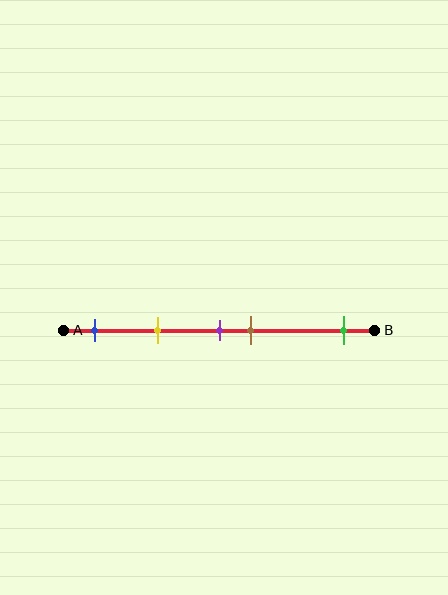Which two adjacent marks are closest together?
The purple and brown marks are the closest adjacent pair.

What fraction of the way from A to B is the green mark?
The green mark is approximately 90% (0.9) of the way from A to B.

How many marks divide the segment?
There are 5 marks dividing the segment.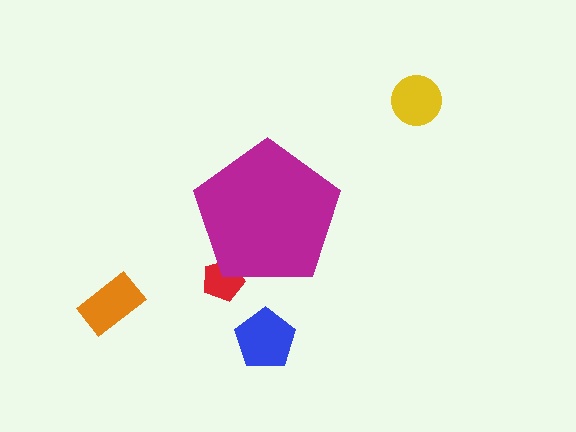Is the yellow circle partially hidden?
No, the yellow circle is fully visible.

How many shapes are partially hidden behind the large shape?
1 shape is partially hidden.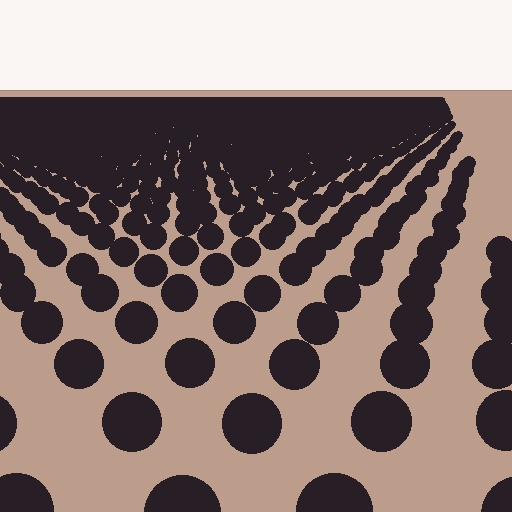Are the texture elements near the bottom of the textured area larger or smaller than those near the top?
Larger. Near the bottom, elements are closer to the viewer and appear at a bigger on-screen size.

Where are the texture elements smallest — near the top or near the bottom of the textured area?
Near the top.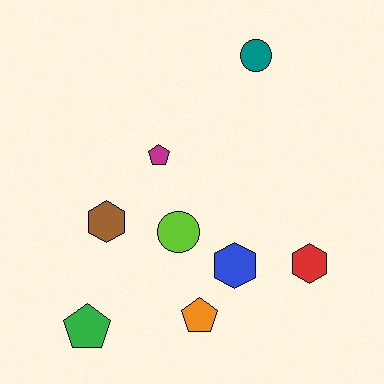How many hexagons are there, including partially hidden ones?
There are 3 hexagons.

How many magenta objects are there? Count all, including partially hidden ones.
There is 1 magenta object.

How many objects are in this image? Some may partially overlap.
There are 8 objects.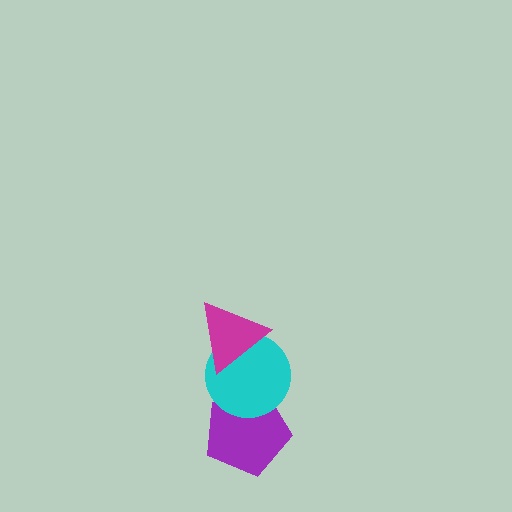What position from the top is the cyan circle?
The cyan circle is 2nd from the top.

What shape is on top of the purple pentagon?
The cyan circle is on top of the purple pentagon.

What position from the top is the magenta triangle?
The magenta triangle is 1st from the top.